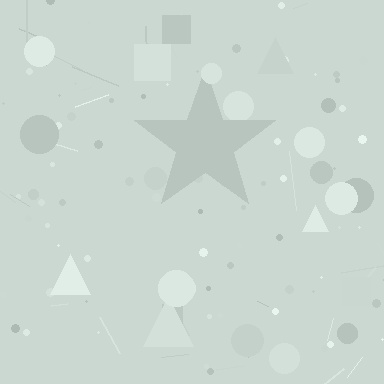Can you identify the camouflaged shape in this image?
The camouflaged shape is a star.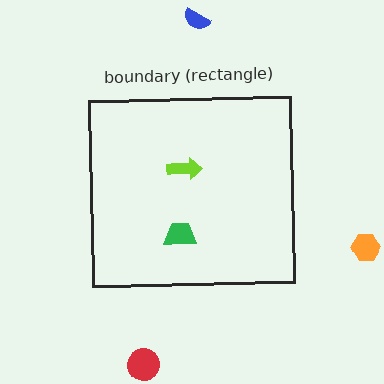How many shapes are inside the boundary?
2 inside, 3 outside.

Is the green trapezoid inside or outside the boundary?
Inside.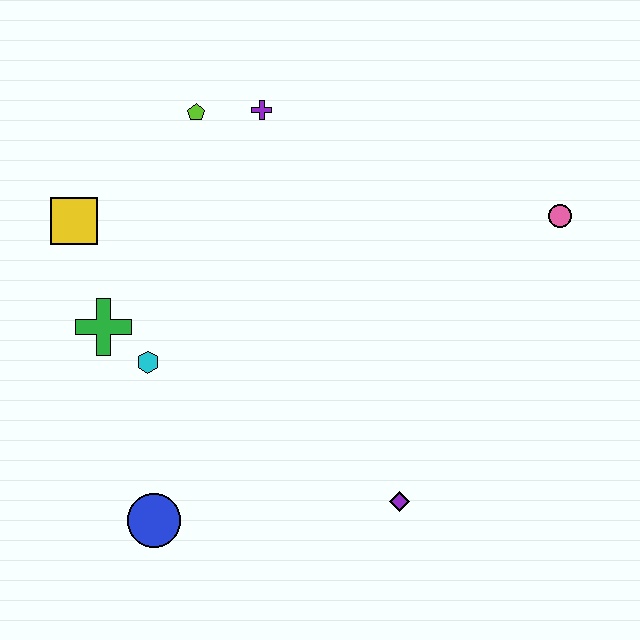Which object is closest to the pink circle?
The purple cross is closest to the pink circle.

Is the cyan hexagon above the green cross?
No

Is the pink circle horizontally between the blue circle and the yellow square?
No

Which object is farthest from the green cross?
The pink circle is farthest from the green cross.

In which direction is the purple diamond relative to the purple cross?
The purple diamond is below the purple cross.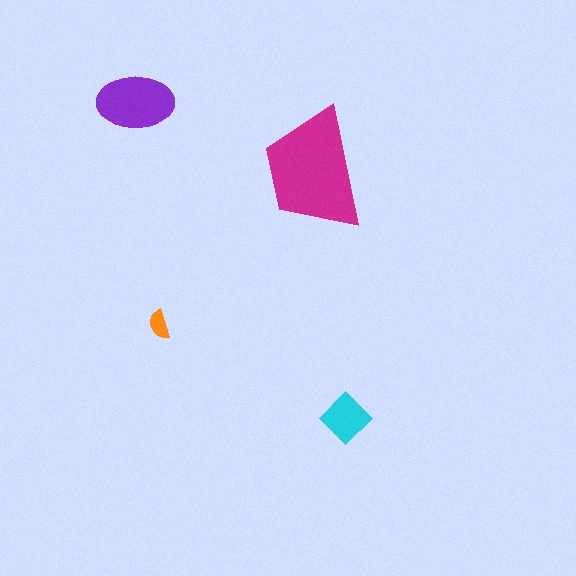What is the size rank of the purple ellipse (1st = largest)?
2nd.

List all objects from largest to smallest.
The magenta trapezoid, the purple ellipse, the cyan diamond, the orange semicircle.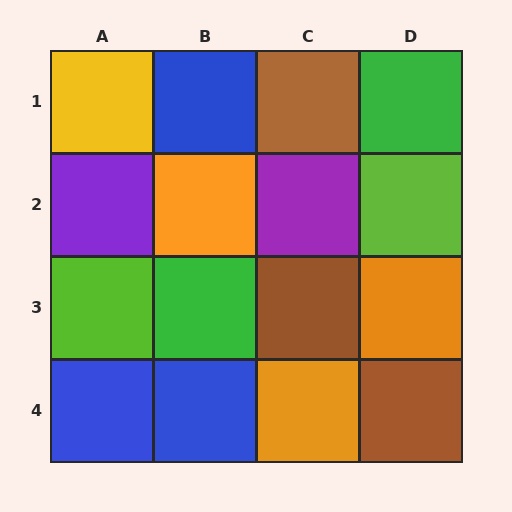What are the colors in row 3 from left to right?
Lime, green, brown, orange.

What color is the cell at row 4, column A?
Blue.